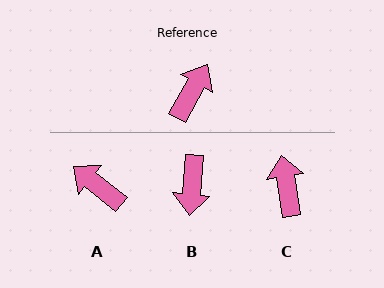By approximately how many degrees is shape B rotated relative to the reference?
Approximately 155 degrees clockwise.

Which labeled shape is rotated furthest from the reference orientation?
B, about 155 degrees away.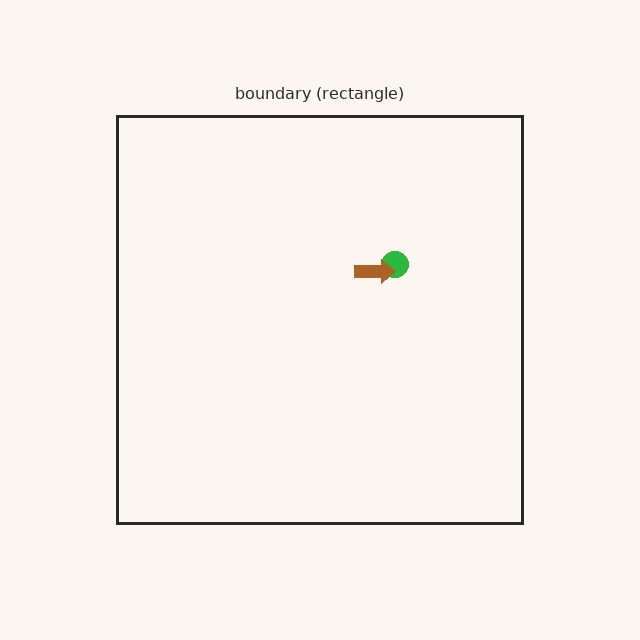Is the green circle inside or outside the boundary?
Inside.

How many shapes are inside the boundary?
2 inside, 0 outside.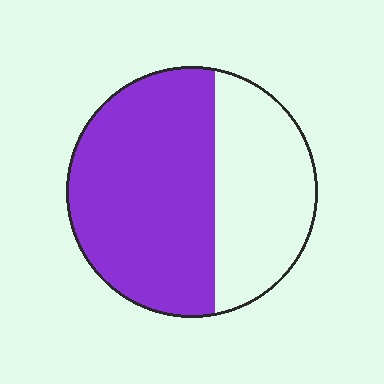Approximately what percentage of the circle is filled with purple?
Approximately 60%.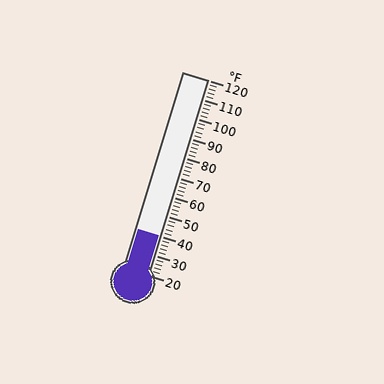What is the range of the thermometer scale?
The thermometer scale ranges from 20°F to 120°F.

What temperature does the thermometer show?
The thermometer shows approximately 40°F.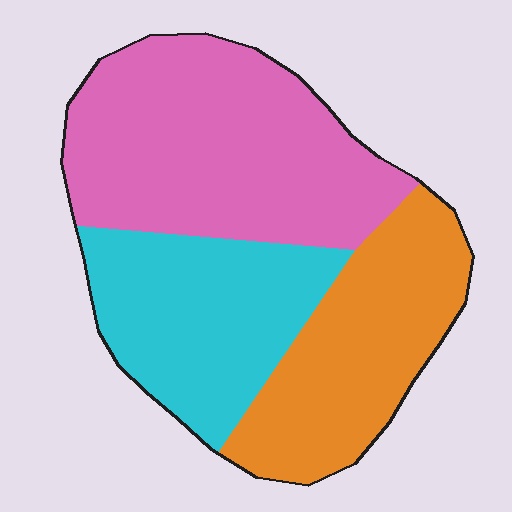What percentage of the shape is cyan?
Cyan takes up between a sixth and a third of the shape.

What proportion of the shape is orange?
Orange takes up about one quarter (1/4) of the shape.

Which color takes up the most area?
Pink, at roughly 45%.